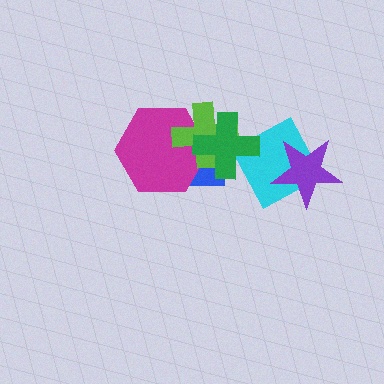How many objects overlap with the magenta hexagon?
3 objects overlap with the magenta hexagon.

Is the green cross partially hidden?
No, no other shape covers it.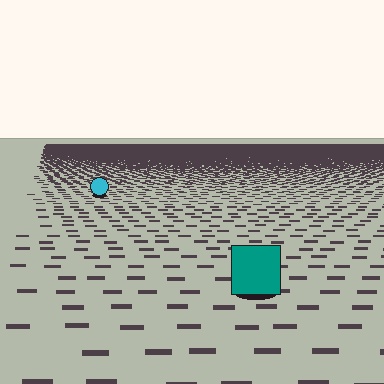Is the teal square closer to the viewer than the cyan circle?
Yes. The teal square is closer — you can tell from the texture gradient: the ground texture is coarser near it.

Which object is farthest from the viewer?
The cyan circle is farthest from the viewer. It appears smaller and the ground texture around it is denser.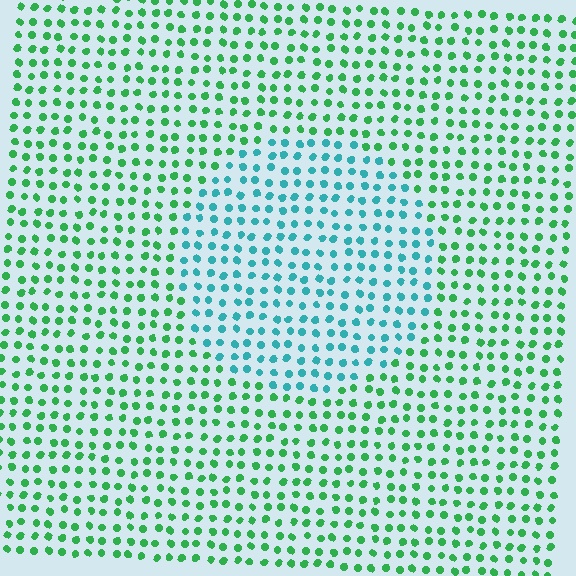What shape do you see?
I see a circle.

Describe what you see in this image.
The image is filled with small green elements in a uniform arrangement. A circle-shaped region is visible where the elements are tinted to a slightly different hue, forming a subtle color boundary.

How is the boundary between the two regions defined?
The boundary is defined purely by a slight shift in hue (about 47 degrees). Spacing, size, and orientation are identical on both sides.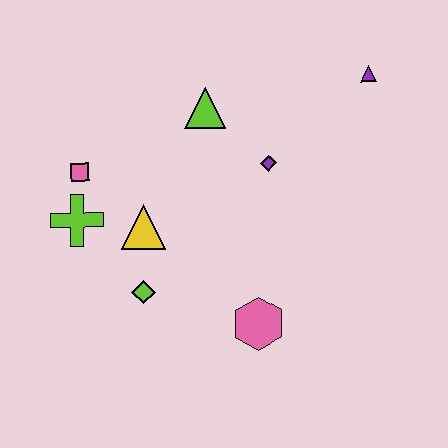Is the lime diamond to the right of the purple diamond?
No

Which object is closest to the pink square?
The lime cross is closest to the pink square.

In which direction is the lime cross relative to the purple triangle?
The lime cross is to the left of the purple triangle.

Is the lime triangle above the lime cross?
Yes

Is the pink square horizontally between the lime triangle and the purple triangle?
No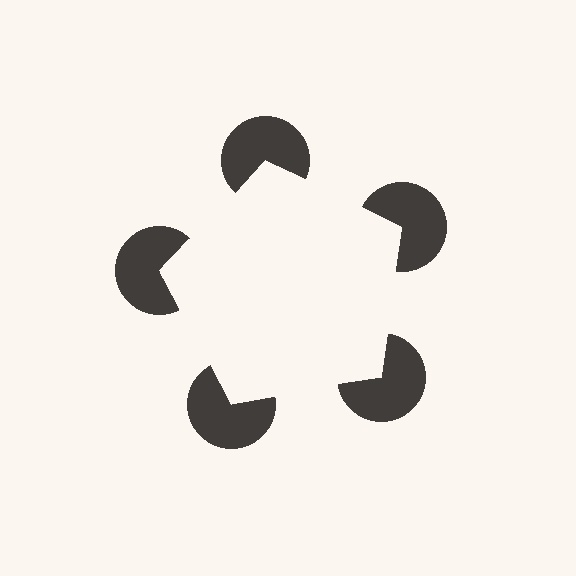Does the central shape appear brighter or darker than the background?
It typically appears slightly brighter than the background, even though no actual brightness change is drawn.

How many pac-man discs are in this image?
There are 5 — one at each vertex of the illusory pentagon.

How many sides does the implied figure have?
5 sides.